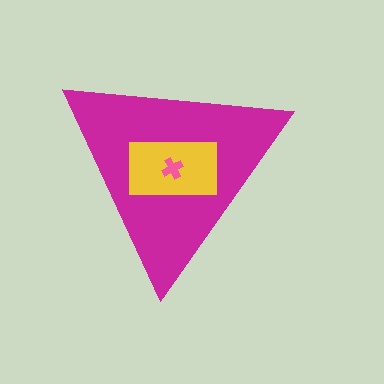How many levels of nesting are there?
3.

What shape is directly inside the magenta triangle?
The yellow rectangle.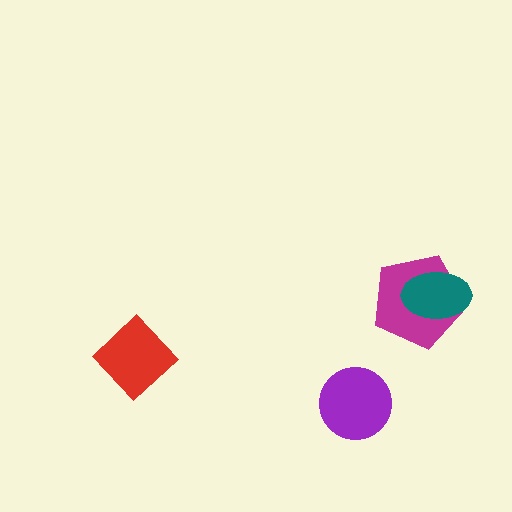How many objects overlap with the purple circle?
0 objects overlap with the purple circle.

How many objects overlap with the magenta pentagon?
1 object overlaps with the magenta pentagon.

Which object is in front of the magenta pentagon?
The teal ellipse is in front of the magenta pentagon.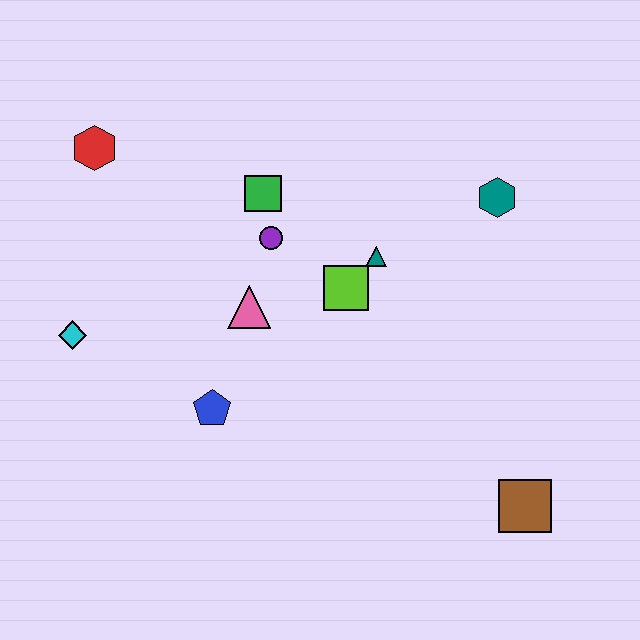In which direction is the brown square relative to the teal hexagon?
The brown square is below the teal hexagon.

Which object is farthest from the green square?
The brown square is farthest from the green square.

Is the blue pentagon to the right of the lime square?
No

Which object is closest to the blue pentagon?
The pink triangle is closest to the blue pentagon.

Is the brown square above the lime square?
No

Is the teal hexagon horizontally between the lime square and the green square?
No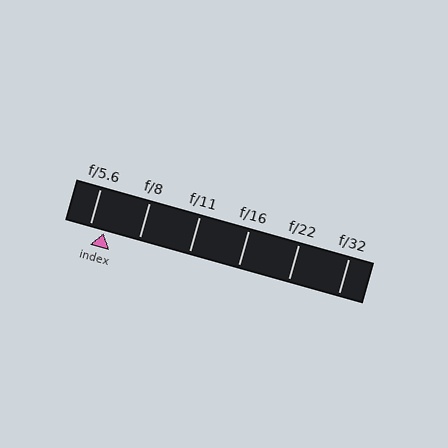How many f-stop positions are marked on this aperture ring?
There are 6 f-stop positions marked.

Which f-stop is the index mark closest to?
The index mark is closest to f/5.6.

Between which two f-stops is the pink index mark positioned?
The index mark is between f/5.6 and f/8.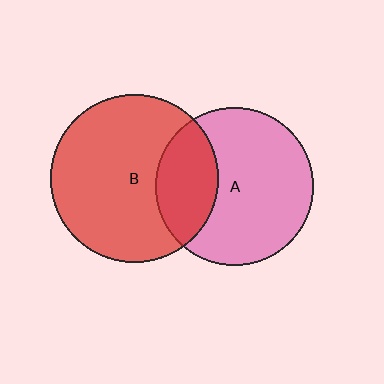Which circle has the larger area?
Circle B (red).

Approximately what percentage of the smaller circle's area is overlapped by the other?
Approximately 30%.